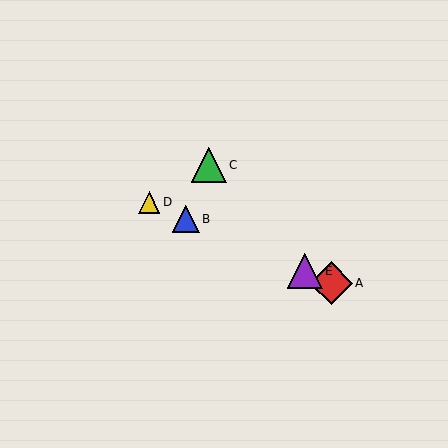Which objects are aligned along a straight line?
Objects A, B, D, E are aligned along a straight line.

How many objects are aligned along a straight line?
4 objects (A, B, D, E) are aligned along a straight line.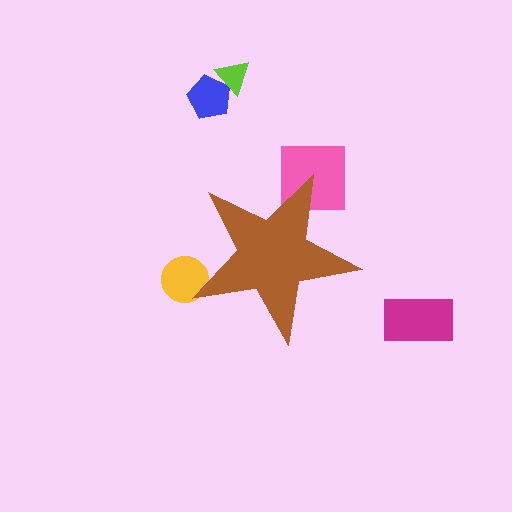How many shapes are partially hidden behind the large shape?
2 shapes are partially hidden.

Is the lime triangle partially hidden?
No, the lime triangle is fully visible.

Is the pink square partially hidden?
Yes, the pink square is partially hidden behind the brown star.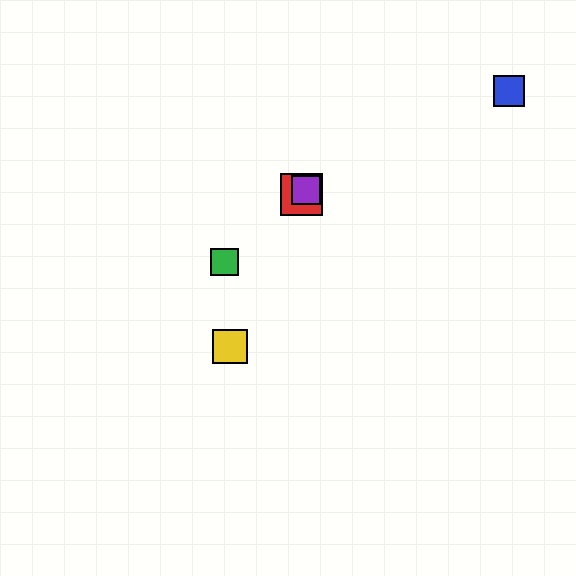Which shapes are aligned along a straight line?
The red square, the green square, the purple square are aligned along a straight line.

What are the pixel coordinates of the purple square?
The purple square is at (306, 190).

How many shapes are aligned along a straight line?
3 shapes (the red square, the green square, the purple square) are aligned along a straight line.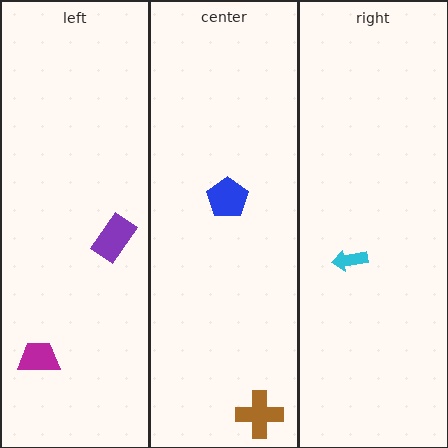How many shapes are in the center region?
2.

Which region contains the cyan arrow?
The right region.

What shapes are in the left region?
The magenta trapezoid, the purple rectangle.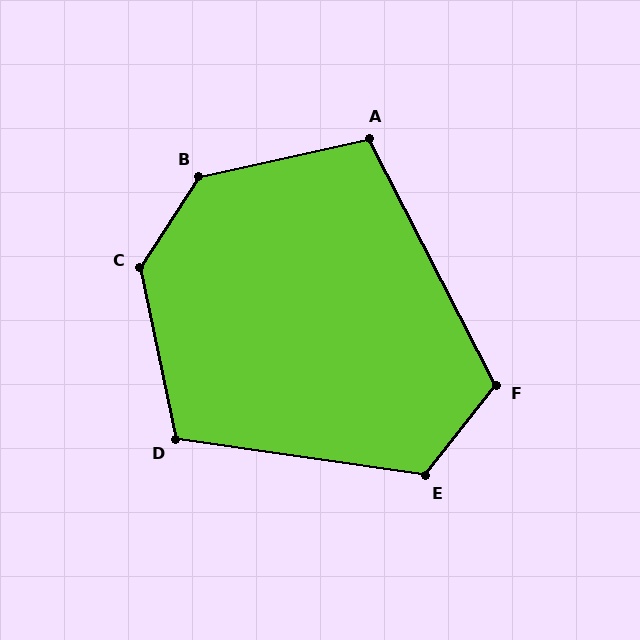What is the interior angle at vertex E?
Approximately 120 degrees (obtuse).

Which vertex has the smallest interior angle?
A, at approximately 105 degrees.